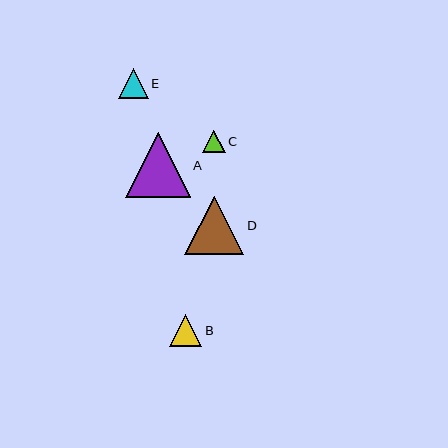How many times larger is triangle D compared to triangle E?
Triangle D is approximately 2.0 times the size of triangle E.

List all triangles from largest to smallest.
From largest to smallest: A, D, B, E, C.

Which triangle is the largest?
Triangle A is the largest with a size of approximately 64 pixels.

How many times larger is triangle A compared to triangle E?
Triangle A is approximately 2.2 times the size of triangle E.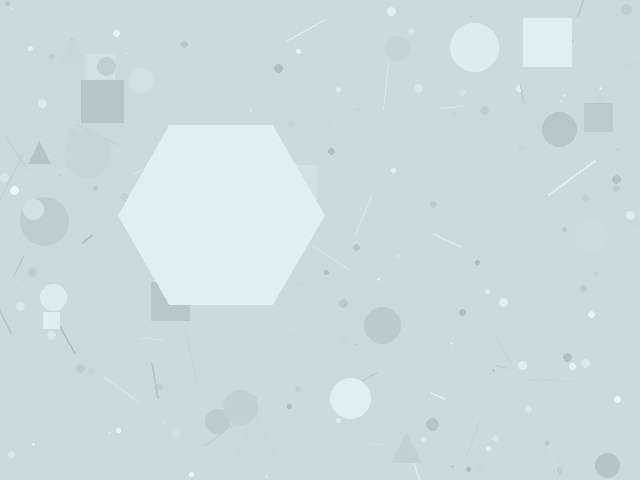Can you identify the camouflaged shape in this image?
The camouflaged shape is a hexagon.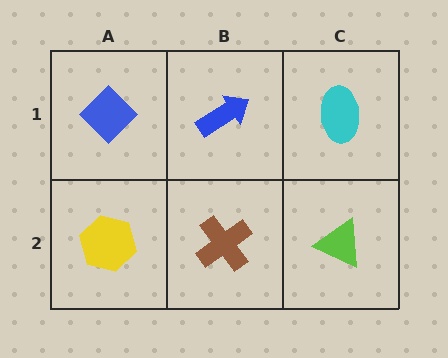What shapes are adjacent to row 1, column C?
A lime triangle (row 2, column C), a blue arrow (row 1, column B).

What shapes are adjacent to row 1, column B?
A brown cross (row 2, column B), a blue diamond (row 1, column A), a cyan ellipse (row 1, column C).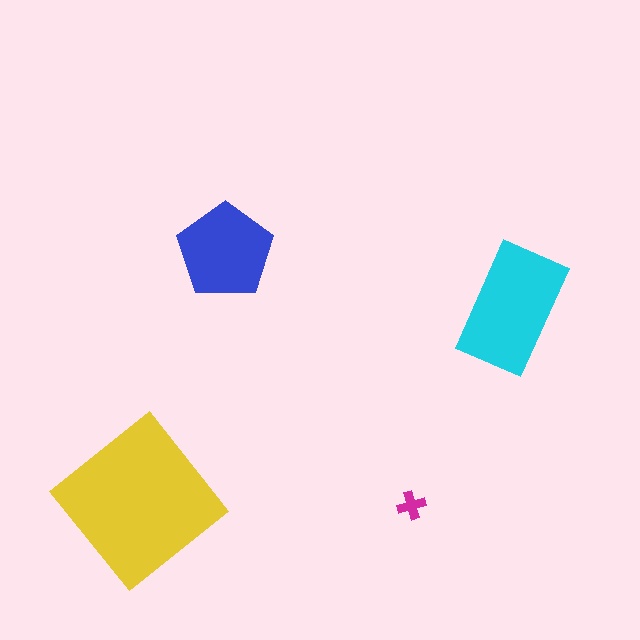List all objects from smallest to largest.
The magenta cross, the blue pentagon, the cyan rectangle, the yellow diamond.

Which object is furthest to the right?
The cyan rectangle is rightmost.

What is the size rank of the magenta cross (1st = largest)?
4th.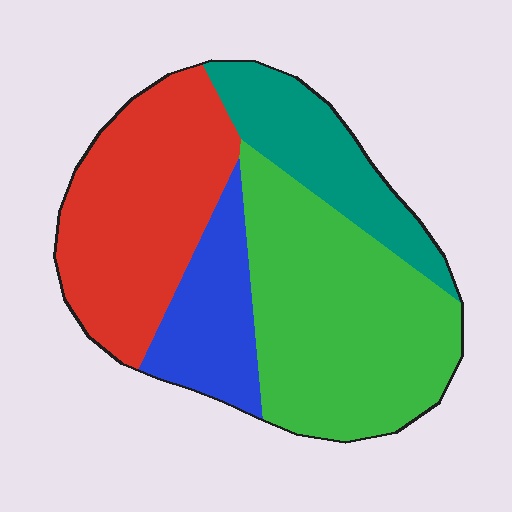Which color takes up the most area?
Green, at roughly 40%.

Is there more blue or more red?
Red.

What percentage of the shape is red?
Red takes up between a sixth and a third of the shape.